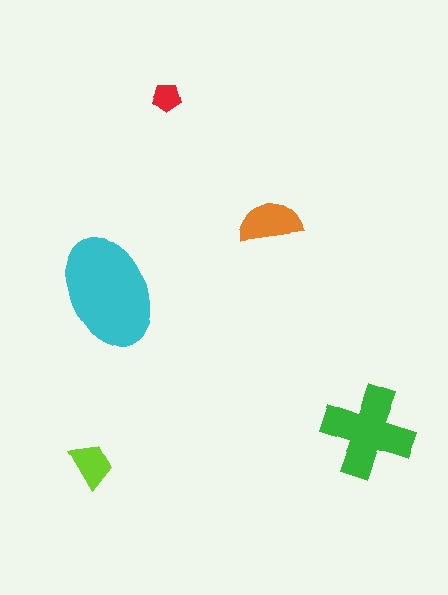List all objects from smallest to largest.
The red pentagon, the lime trapezoid, the orange semicircle, the green cross, the cyan ellipse.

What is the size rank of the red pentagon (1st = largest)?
5th.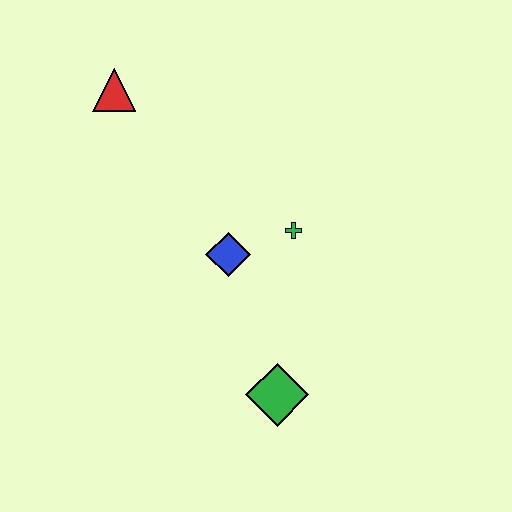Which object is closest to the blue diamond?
The green cross is closest to the blue diamond.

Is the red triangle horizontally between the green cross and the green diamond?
No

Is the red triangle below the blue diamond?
No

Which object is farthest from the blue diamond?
The red triangle is farthest from the blue diamond.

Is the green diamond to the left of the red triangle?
No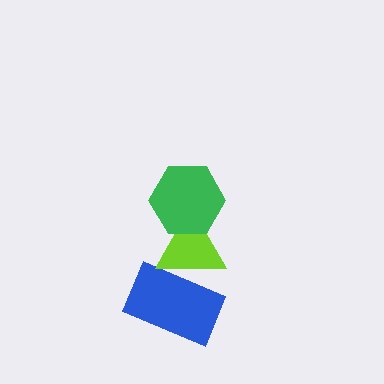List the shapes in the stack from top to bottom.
From top to bottom: the green hexagon, the lime triangle, the blue rectangle.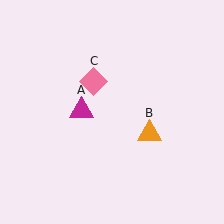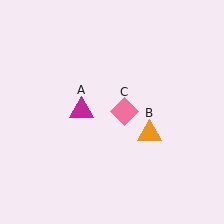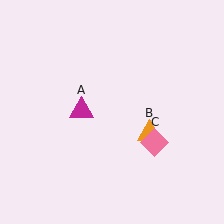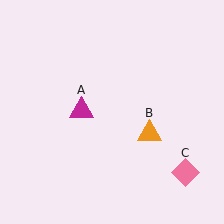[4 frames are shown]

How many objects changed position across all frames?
1 object changed position: pink diamond (object C).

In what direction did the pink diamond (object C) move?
The pink diamond (object C) moved down and to the right.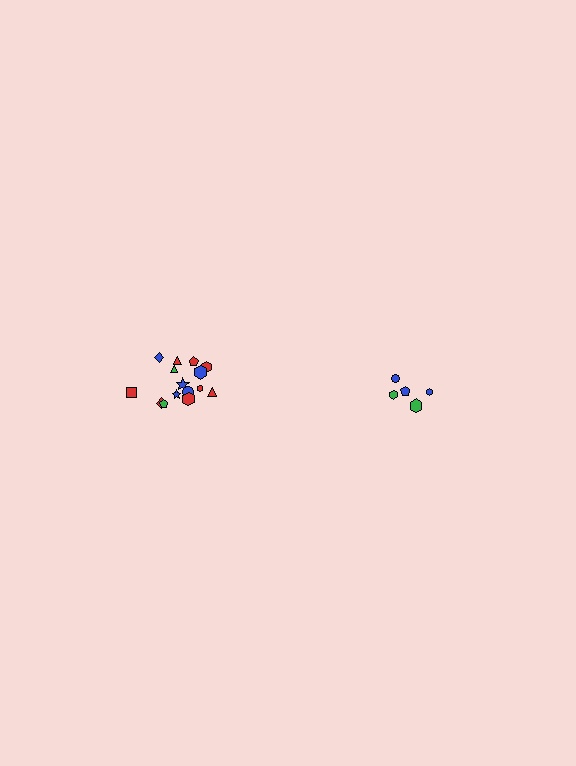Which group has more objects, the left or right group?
The left group.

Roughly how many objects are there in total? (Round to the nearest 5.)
Roughly 20 objects in total.